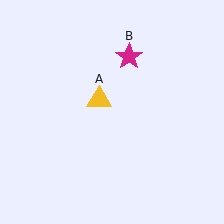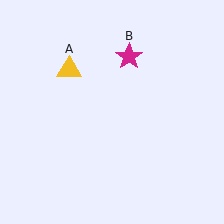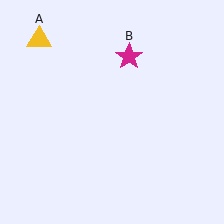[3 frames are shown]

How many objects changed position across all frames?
1 object changed position: yellow triangle (object A).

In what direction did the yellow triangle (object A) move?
The yellow triangle (object A) moved up and to the left.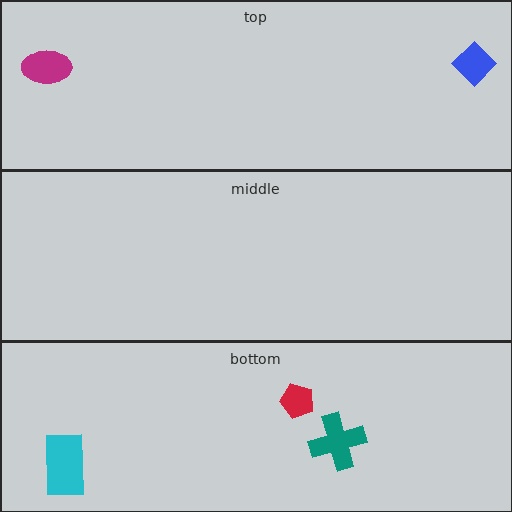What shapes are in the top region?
The magenta ellipse, the blue diamond.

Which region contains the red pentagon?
The bottom region.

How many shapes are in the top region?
2.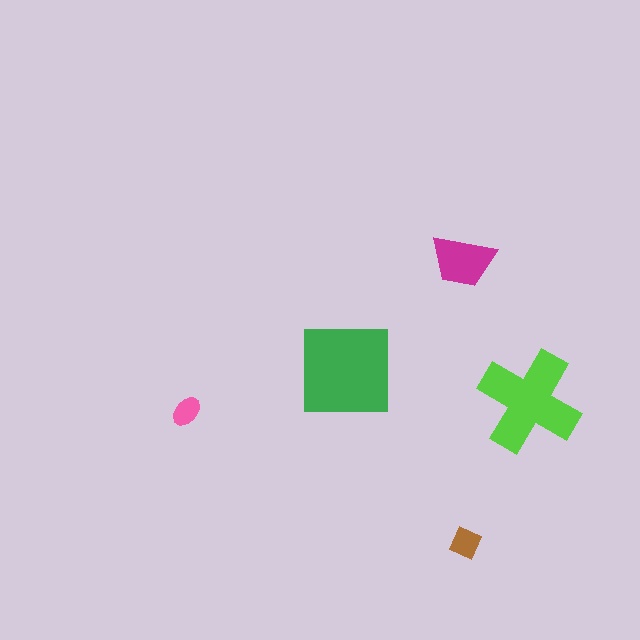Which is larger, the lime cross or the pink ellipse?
The lime cross.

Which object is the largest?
The green square.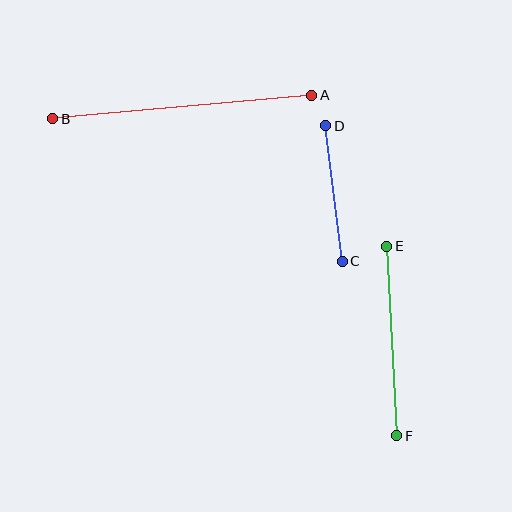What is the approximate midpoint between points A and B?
The midpoint is at approximately (182, 107) pixels.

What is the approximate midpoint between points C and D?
The midpoint is at approximately (334, 194) pixels.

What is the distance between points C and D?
The distance is approximately 136 pixels.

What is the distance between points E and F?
The distance is approximately 190 pixels.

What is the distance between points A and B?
The distance is approximately 260 pixels.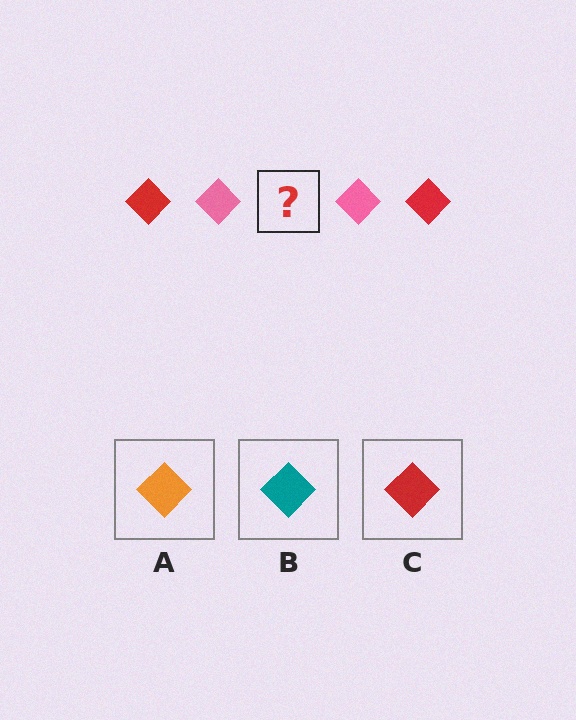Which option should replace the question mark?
Option C.